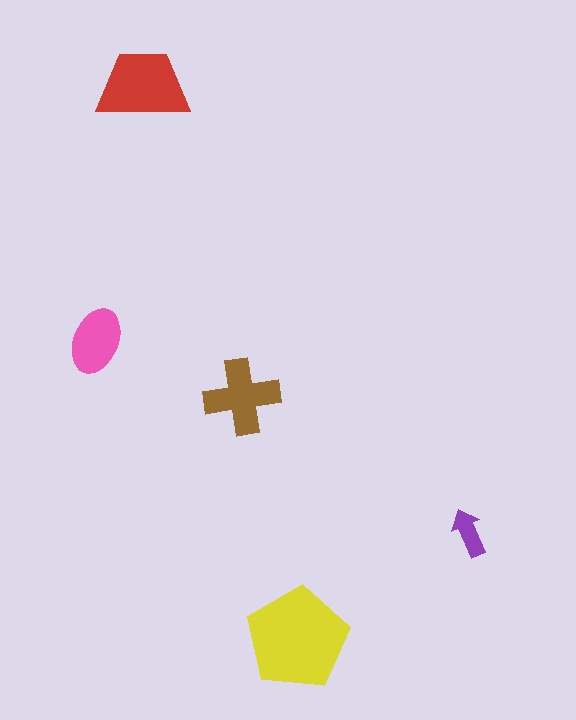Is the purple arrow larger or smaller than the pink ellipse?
Smaller.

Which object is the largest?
The yellow pentagon.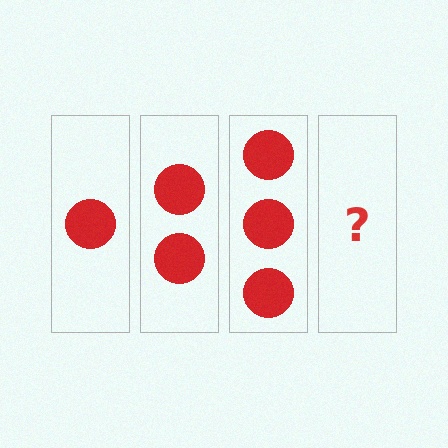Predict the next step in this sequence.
The next step is 4 circles.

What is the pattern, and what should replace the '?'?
The pattern is that each step adds one more circle. The '?' should be 4 circles.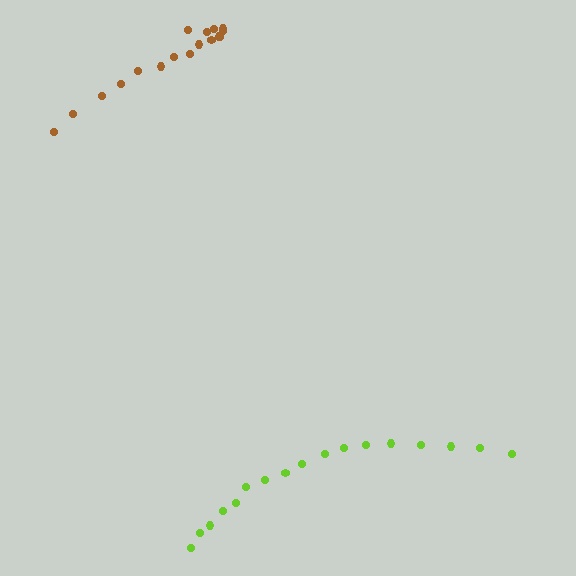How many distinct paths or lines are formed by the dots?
There are 2 distinct paths.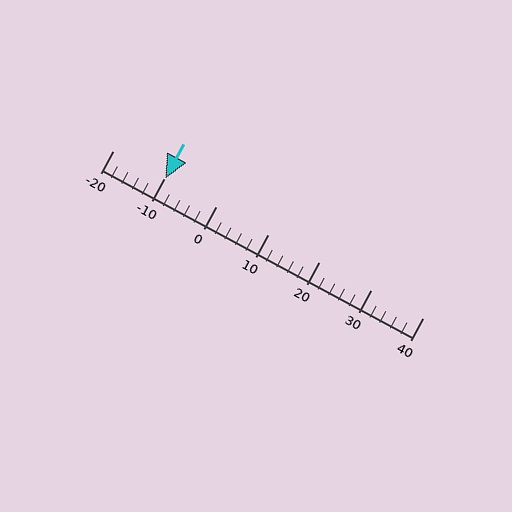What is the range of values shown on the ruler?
The ruler shows values from -20 to 40.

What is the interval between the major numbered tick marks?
The major tick marks are spaced 10 units apart.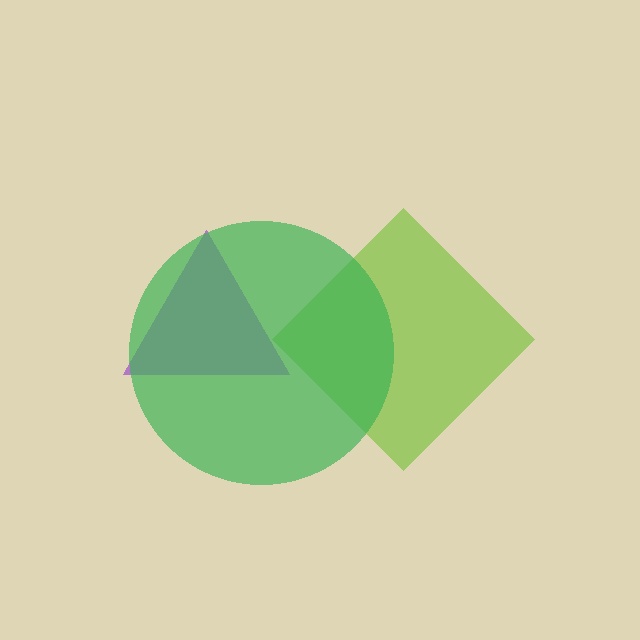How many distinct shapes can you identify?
There are 3 distinct shapes: a lime diamond, a purple triangle, a green circle.